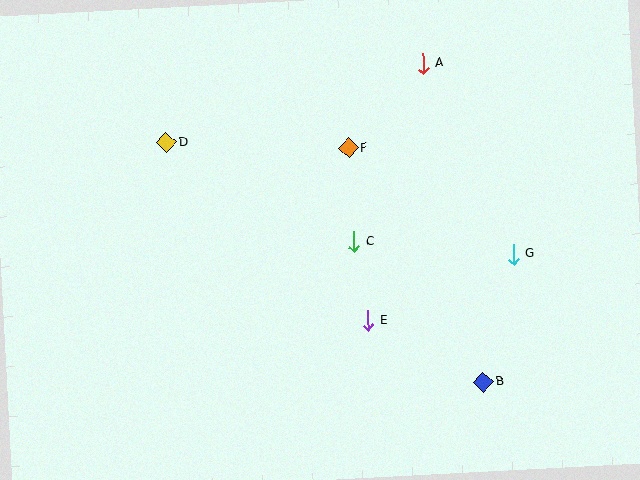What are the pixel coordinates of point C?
Point C is at (354, 242).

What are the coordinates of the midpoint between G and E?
The midpoint between G and E is at (440, 287).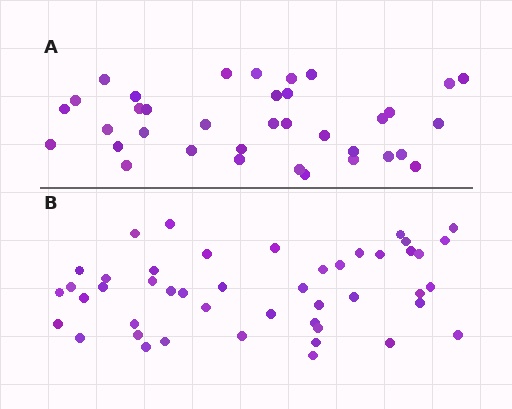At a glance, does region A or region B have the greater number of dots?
Region B (the bottom region) has more dots.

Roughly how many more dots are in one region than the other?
Region B has roughly 10 or so more dots than region A.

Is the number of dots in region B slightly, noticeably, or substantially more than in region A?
Region B has noticeably more, but not dramatically so. The ratio is roughly 1.3 to 1.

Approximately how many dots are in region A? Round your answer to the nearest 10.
About 40 dots. (The exact count is 36, which rounds to 40.)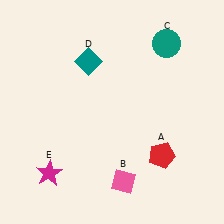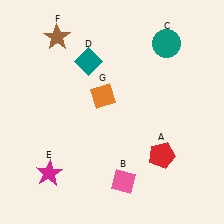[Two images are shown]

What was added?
A brown star (F), an orange diamond (G) were added in Image 2.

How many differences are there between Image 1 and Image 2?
There are 2 differences between the two images.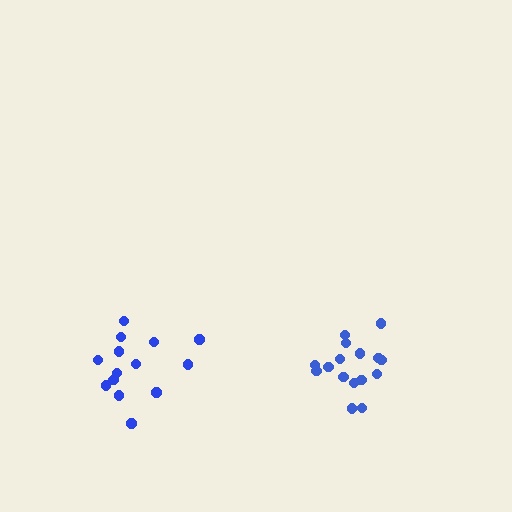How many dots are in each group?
Group 1: 14 dots, Group 2: 16 dots (30 total).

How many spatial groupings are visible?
There are 2 spatial groupings.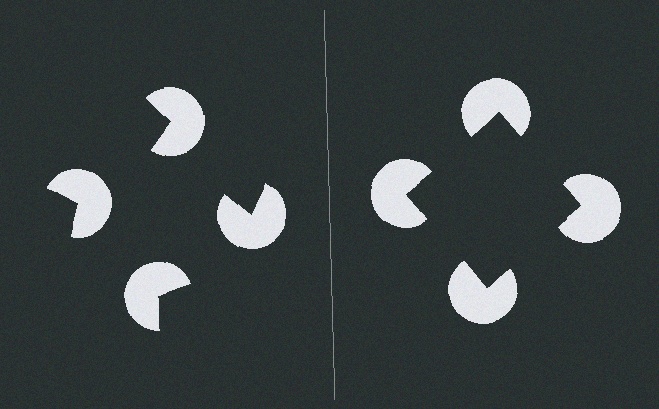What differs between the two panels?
The pac-man discs are positioned identically on both sides; only the wedge orientations differ. On the right they align to a square; on the left they are misaligned.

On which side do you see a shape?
An illusory square appears on the right side. On the left side the wedge cuts are rotated, so no coherent shape forms.